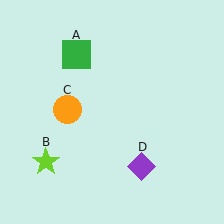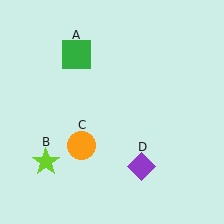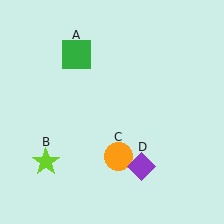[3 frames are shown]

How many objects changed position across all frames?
1 object changed position: orange circle (object C).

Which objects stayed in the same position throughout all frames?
Green square (object A) and lime star (object B) and purple diamond (object D) remained stationary.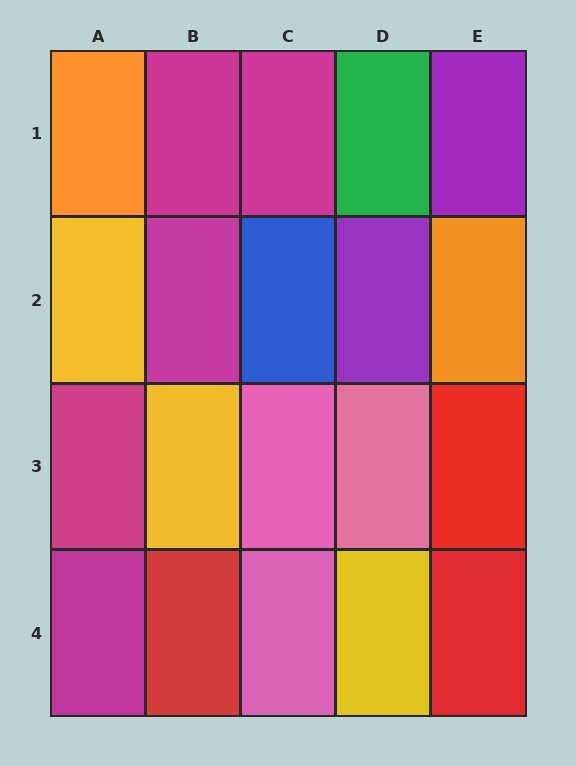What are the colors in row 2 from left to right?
Yellow, magenta, blue, purple, orange.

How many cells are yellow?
3 cells are yellow.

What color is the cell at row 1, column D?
Green.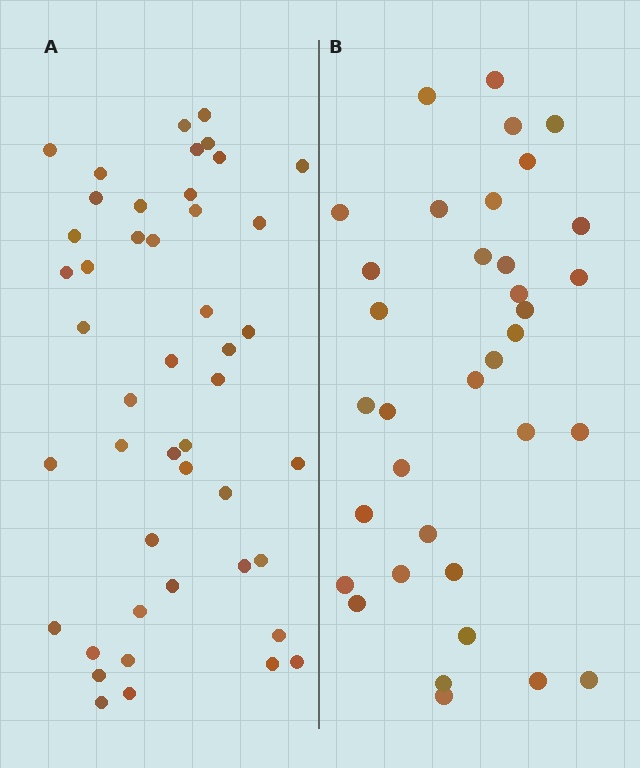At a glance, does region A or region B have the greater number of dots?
Region A (the left region) has more dots.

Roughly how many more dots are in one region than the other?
Region A has roughly 12 or so more dots than region B.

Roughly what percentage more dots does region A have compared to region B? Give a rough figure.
About 30% more.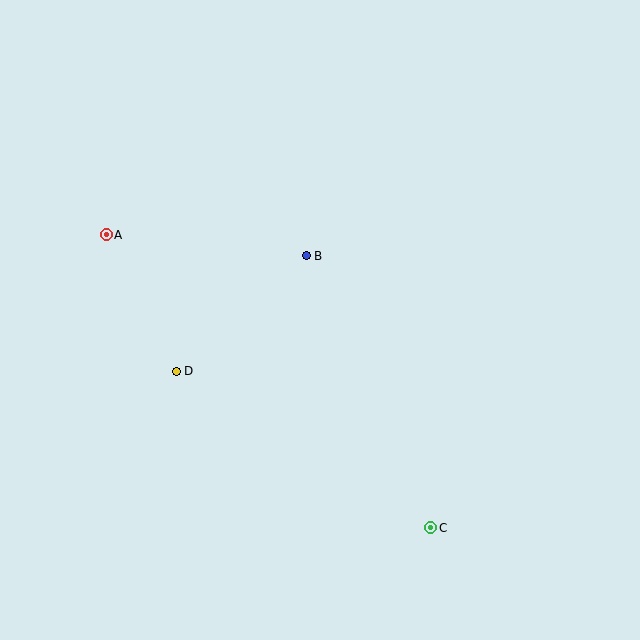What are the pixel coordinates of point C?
Point C is at (431, 528).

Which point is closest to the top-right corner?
Point B is closest to the top-right corner.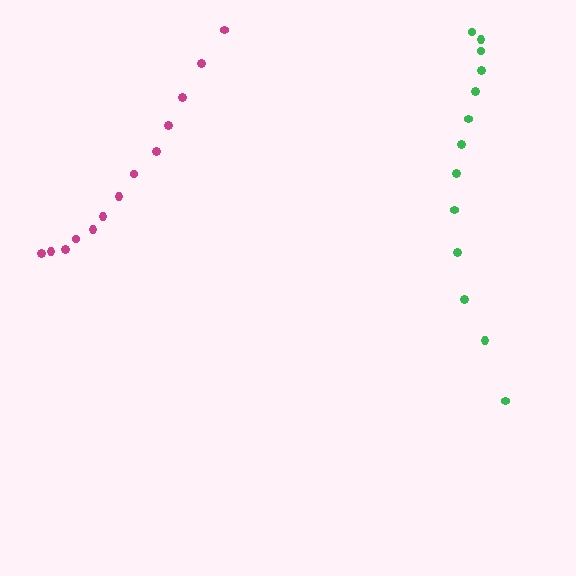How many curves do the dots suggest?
There are 2 distinct paths.